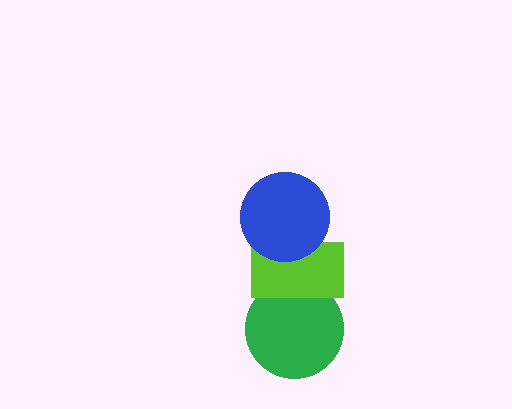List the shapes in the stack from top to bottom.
From top to bottom: the blue circle, the lime rectangle, the green circle.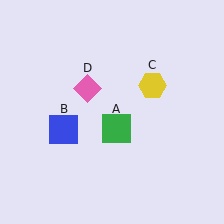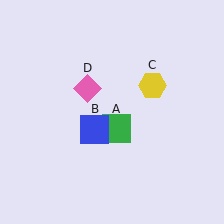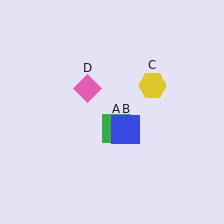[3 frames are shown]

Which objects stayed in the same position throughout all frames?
Green square (object A) and yellow hexagon (object C) and pink diamond (object D) remained stationary.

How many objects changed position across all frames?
1 object changed position: blue square (object B).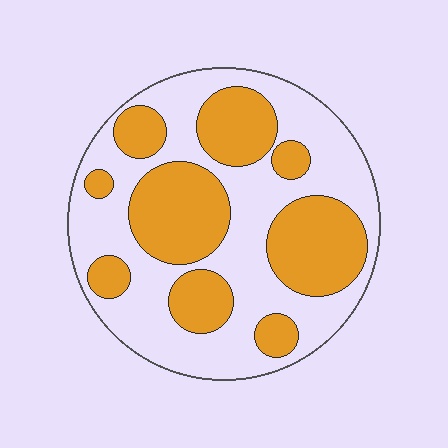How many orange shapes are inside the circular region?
9.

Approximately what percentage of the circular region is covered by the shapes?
Approximately 40%.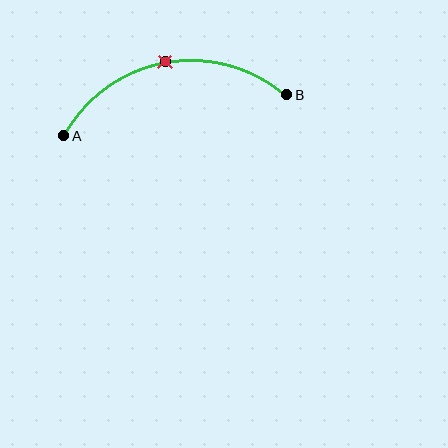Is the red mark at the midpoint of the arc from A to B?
Yes. The red mark lies on the arc at equal arc-length from both A and B — it is the arc midpoint.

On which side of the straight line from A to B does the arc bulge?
The arc bulges above the straight line connecting A and B.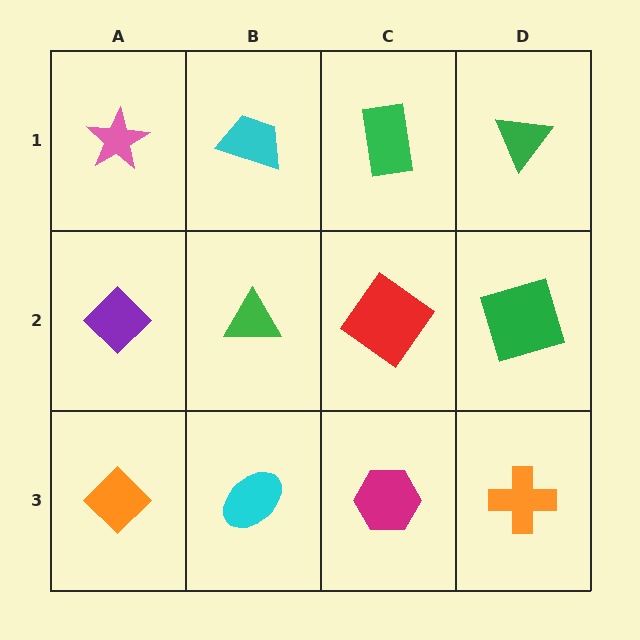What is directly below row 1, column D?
A green square.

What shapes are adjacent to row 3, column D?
A green square (row 2, column D), a magenta hexagon (row 3, column C).